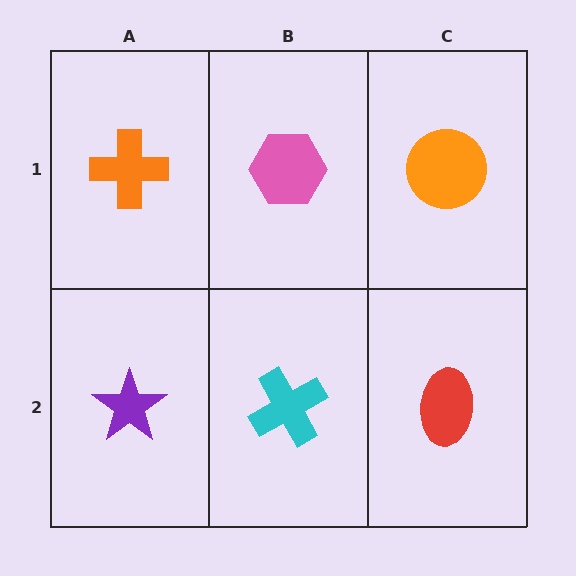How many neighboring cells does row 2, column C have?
2.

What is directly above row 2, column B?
A pink hexagon.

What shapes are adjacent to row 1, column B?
A cyan cross (row 2, column B), an orange cross (row 1, column A), an orange circle (row 1, column C).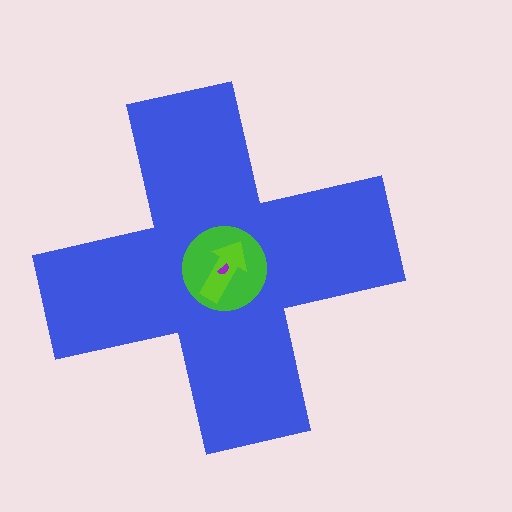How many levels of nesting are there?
4.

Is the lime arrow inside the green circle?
Yes.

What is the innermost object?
The purple semicircle.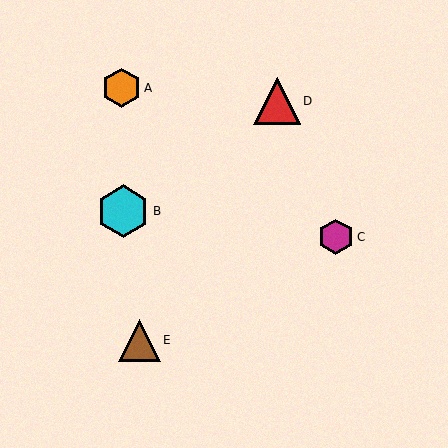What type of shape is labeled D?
Shape D is a red triangle.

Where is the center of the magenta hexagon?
The center of the magenta hexagon is at (336, 237).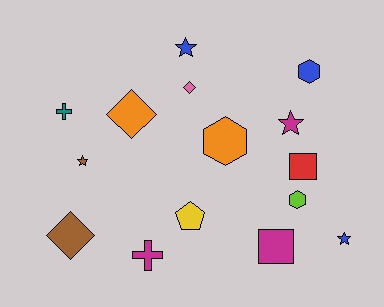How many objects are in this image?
There are 15 objects.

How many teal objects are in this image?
There is 1 teal object.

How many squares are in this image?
There are 2 squares.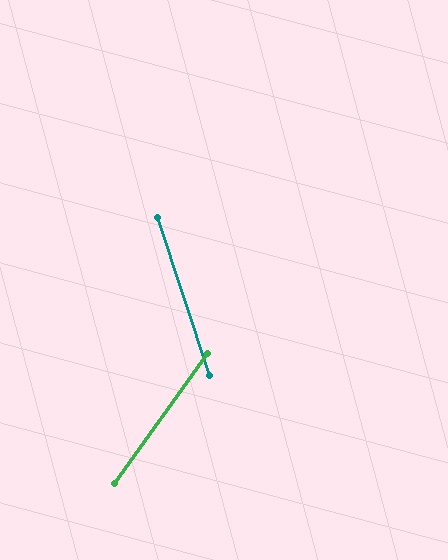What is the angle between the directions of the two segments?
Approximately 54 degrees.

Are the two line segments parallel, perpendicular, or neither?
Neither parallel nor perpendicular — they differ by about 54°.